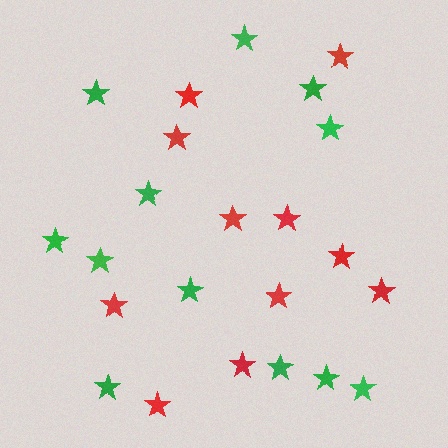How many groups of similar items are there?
There are 2 groups: one group of red stars (11) and one group of green stars (12).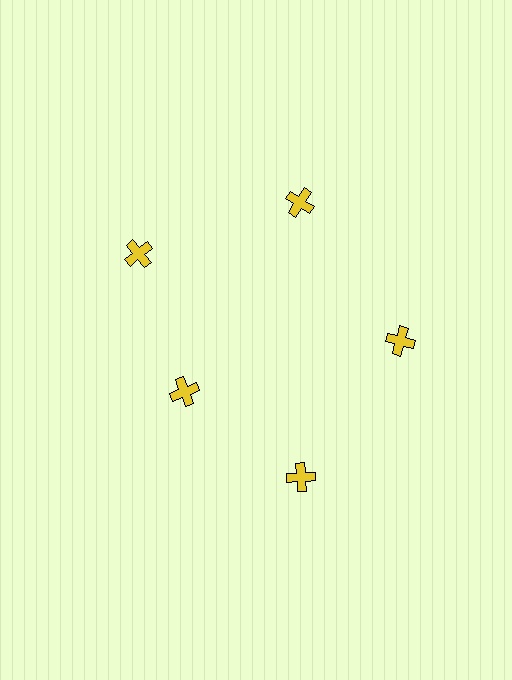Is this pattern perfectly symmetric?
No. The 5 yellow crosses are arranged in a ring, but one element near the 8 o'clock position is pulled inward toward the center, breaking the 5-fold rotational symmetry.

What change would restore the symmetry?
The symmetry would be restored by moving it outward, back onto the ring so that all 5 crosses sit at equal angles and equal distance from the center.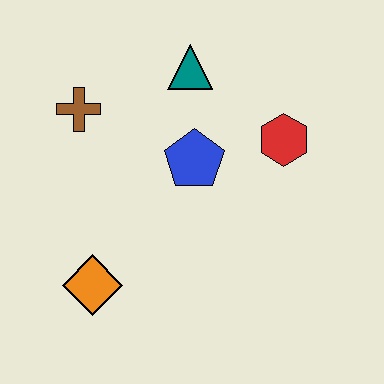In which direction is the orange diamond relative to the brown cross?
The orange diamond is below the brown cross.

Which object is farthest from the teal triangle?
The orange diamond is farthest from the teal triangle.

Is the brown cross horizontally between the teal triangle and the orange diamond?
No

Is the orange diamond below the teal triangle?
Yes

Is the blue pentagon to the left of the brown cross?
No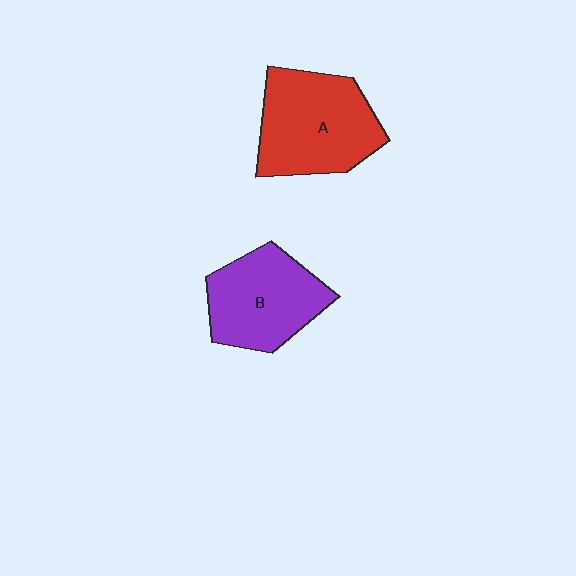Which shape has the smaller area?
Shape B (purple).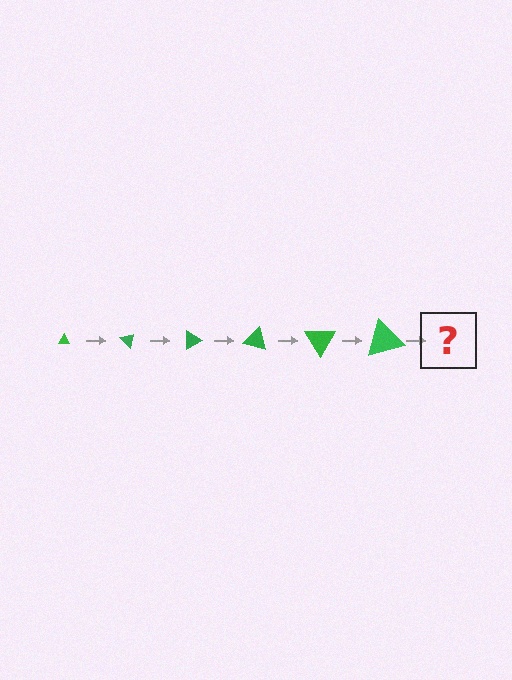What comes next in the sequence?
The next element should be a triangle, larger than the previous one and rotated 270 degrees from the start.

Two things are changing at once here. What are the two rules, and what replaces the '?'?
The two rules are that the triangle grows larger each step and it rotates 45 degrees each step. The '?' should be a triangle, larger than the previous one and rotated 270 degrees from the start.